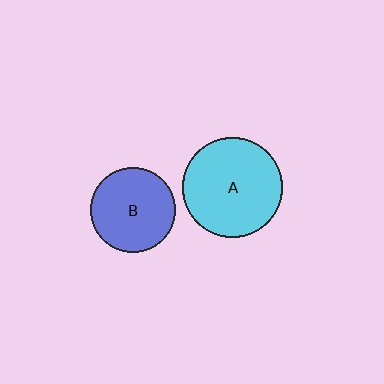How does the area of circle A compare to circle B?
Approximately 1.4 times.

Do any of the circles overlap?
No, none of the circles overlap.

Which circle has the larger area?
Circle A (cyan).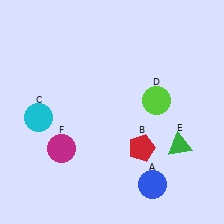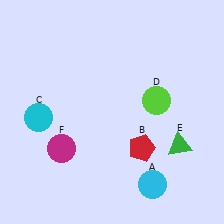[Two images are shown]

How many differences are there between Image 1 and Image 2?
There is 1 difference between the two images.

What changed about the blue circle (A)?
In Image 1, A is blue. In Image 2, it changed to cyan.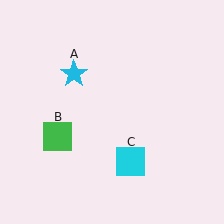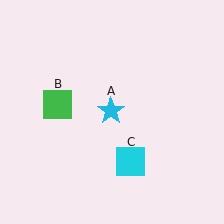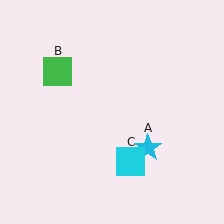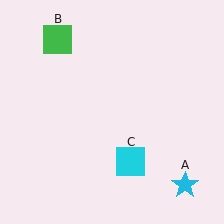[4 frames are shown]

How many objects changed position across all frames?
2 objects changed position: cyan star (object A), green square (object B).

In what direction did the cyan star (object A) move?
The cyan star (object A) moved down and to the right.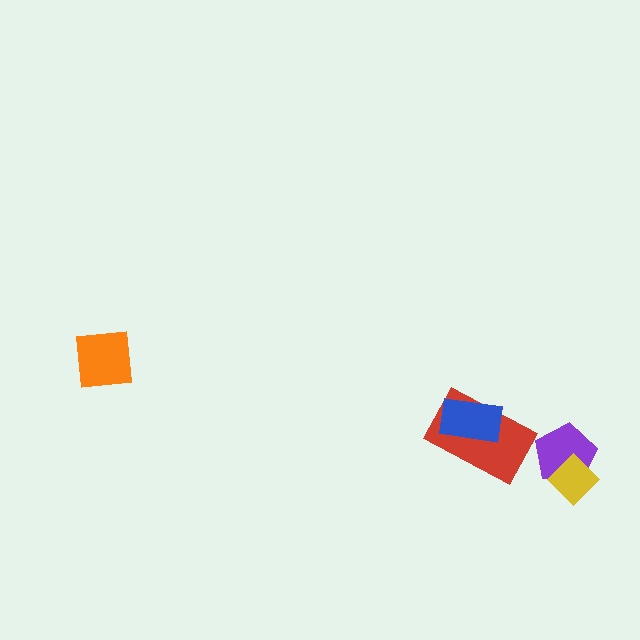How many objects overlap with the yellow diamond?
1 object overlaps with the yellow diamond.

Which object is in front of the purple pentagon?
The yellow diamond is in front of the purple pentagon.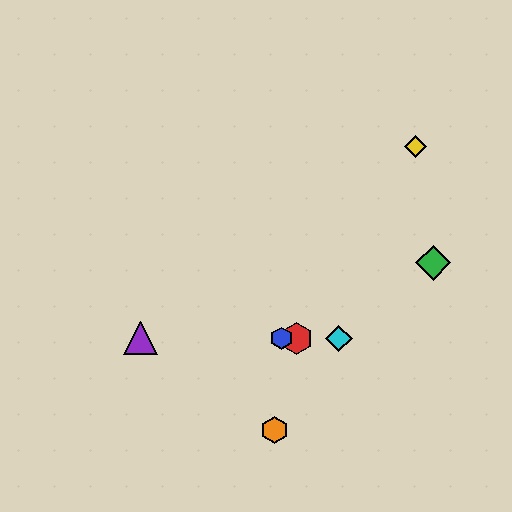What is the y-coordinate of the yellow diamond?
The yellow diamond is at y≈147.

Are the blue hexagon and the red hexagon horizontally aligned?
Yes, both are at y≈338.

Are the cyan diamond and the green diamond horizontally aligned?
No, the cyan diamond is at y≈338 and the green diamond is at y≈263.